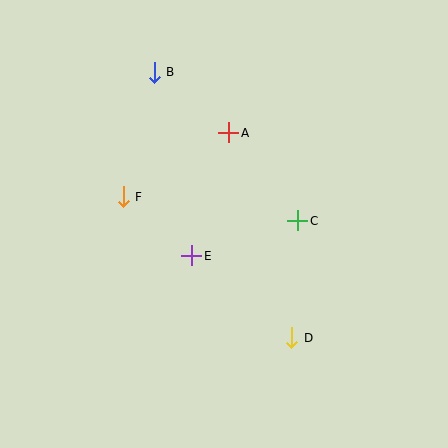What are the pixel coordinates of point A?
Point A is at (229, 133).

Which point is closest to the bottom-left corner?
Point E is closest to the bottom-left corner.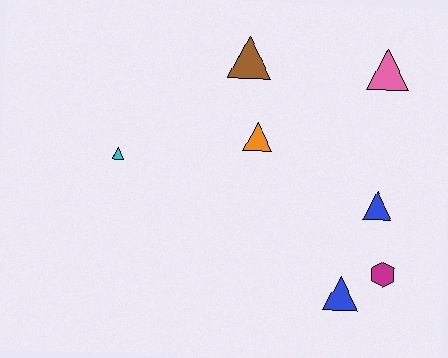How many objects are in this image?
There are 7 objects.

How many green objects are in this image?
There are no green objects.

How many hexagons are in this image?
There is 1 hexagon.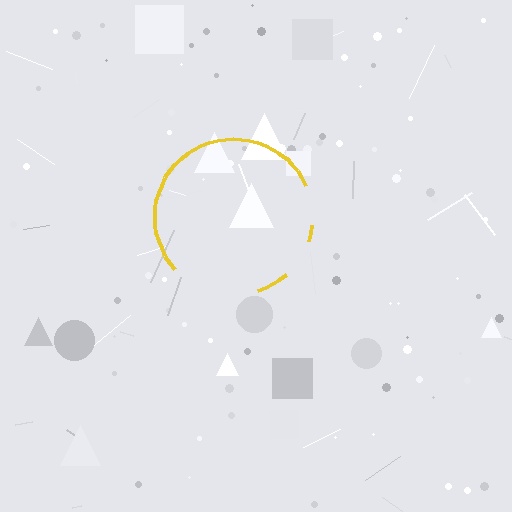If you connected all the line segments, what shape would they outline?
They would outline a circle.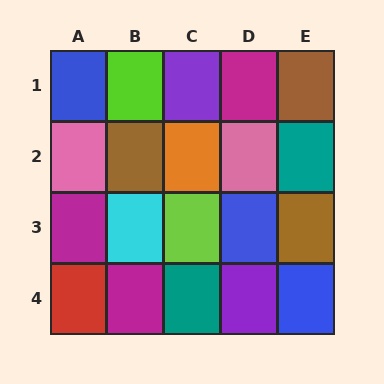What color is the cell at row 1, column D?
Magenta.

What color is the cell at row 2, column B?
Brown.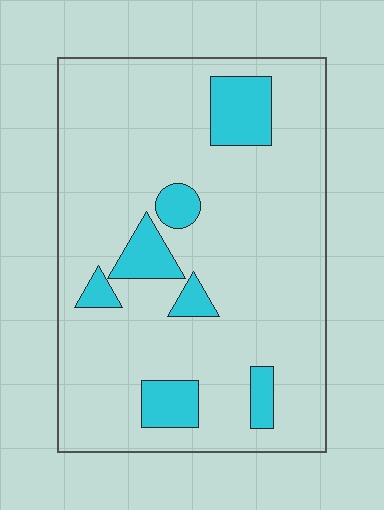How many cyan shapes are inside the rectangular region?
7.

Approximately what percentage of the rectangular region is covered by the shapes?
Approximately 15%.